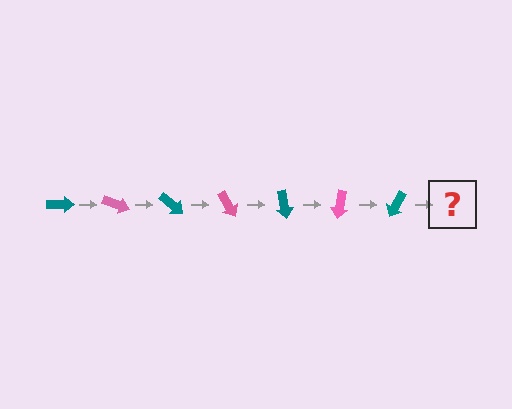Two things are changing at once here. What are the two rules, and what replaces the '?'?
The two rules are that it rotates 20 degrees each step and the color cycles through teal and pink. The '?' should be a pink arrow, rotated 140 degrees from the start.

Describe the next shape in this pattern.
It should be a pink arrow, rotated 140 degrees from the start.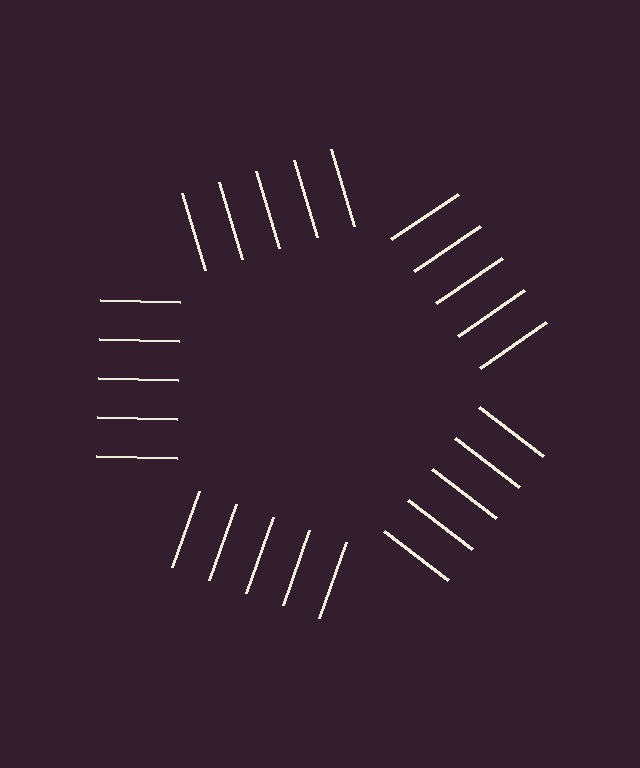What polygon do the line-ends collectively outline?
An illusory pentagon — the line segments terminate on its edges but no continuous stroke is drawn.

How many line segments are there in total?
25 — 5 along each of the 5 edges.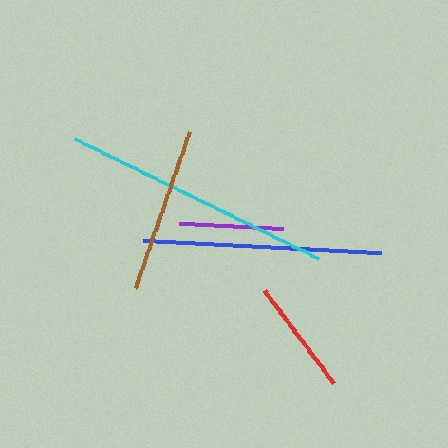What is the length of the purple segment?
The purple segment is approximately 104 pixels long.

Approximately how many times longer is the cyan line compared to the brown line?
The cyan line is approximately 1.6 times the length of the brown line.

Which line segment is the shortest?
The purple line is the shortest at approximately 104 pixels.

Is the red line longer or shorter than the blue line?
The blue line is longer than the red line.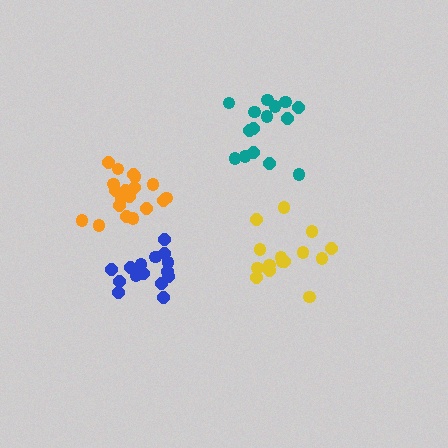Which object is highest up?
The teal cluster is topmost.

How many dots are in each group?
Group 1: 15 dots, Group 2: 15 dots, Group 3: 16 dots, Group 4: 19 dots (65 total).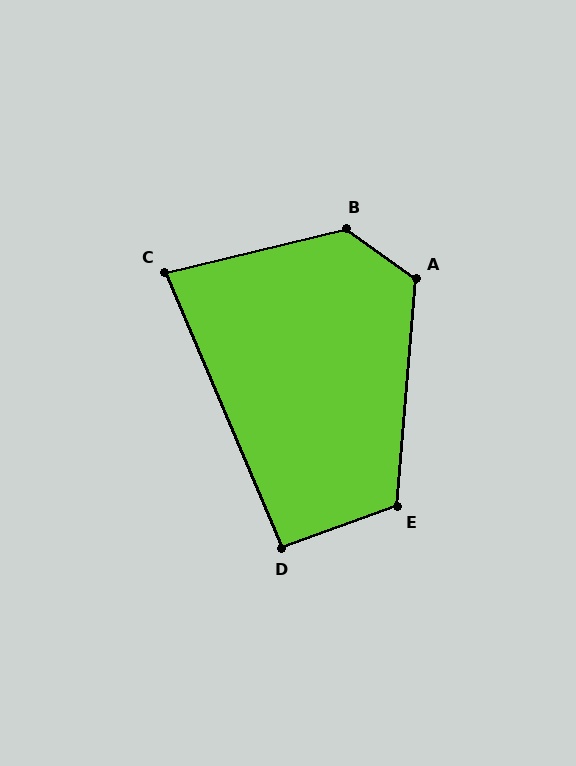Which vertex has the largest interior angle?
B, at approximately 130 degrees.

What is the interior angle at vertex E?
Approximately 114 degrees (obtuse).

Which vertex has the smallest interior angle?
C, at approximately 81 degrees.